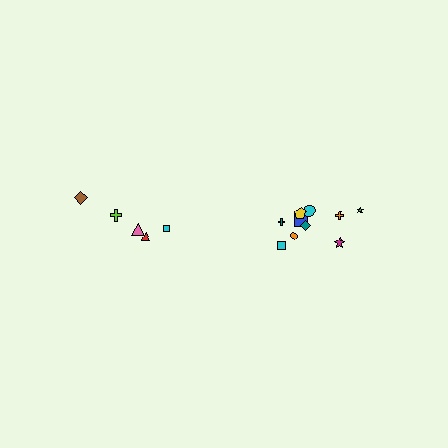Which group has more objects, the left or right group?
The right group.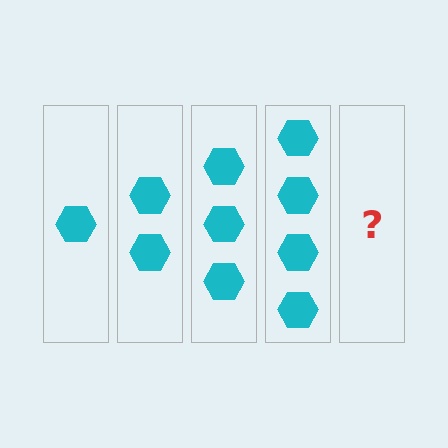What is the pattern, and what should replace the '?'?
The pattern is that each step adds one more hexagon. The '?' should be 5 hexagons.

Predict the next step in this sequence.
The next step is 5 hexagons.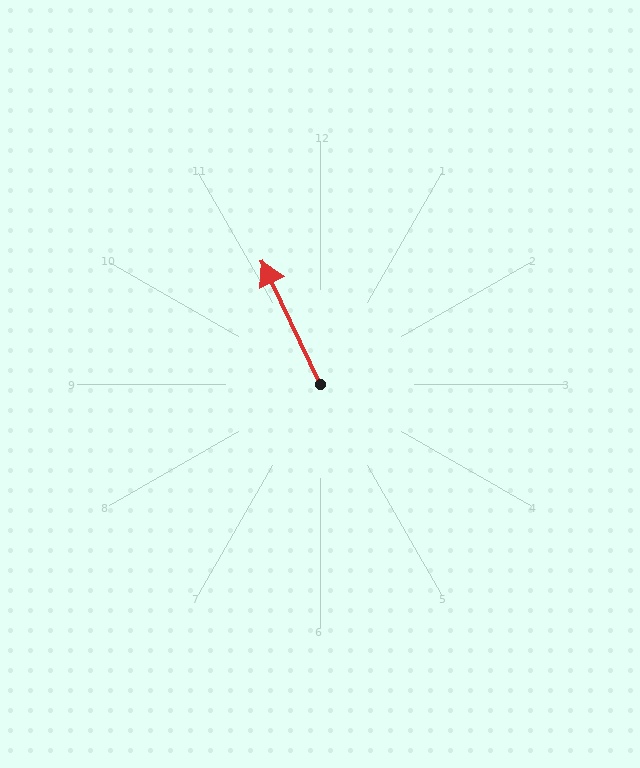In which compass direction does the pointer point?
Northwest.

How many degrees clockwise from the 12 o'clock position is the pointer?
Approximately 335 degrees.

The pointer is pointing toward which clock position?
Roughly 11 o'clock.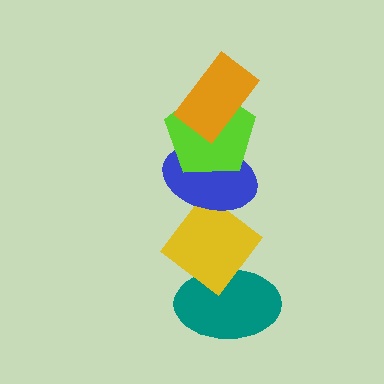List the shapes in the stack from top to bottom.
From top to bottom: the orange rectangle, the lime pentagon, the blue ellipse, the yellow diamond, the teal ellipse.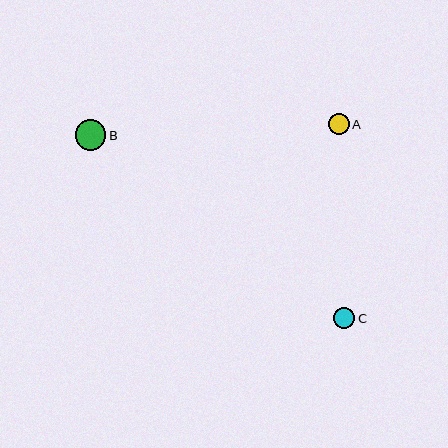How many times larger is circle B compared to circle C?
Circle B is approximately 1.4 times the size of circle C.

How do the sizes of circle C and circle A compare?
Circle C and circle A are approximately the same size.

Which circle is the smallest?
Circle A is the smallest with a size of approximately 21 pixels.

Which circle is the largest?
Circle B is the largest with a size of approximately 30 pixels.